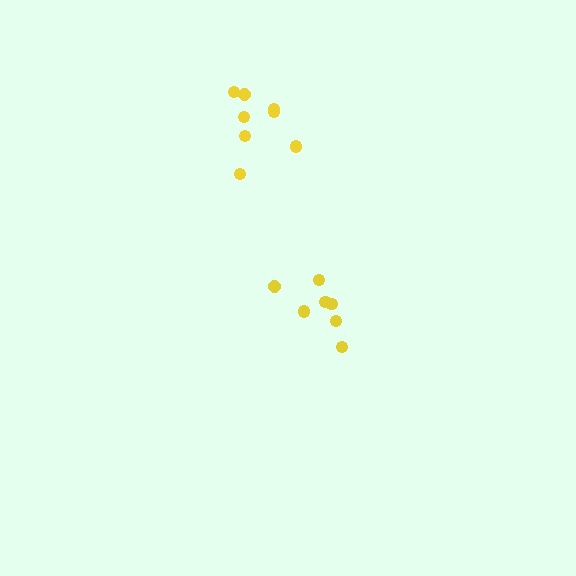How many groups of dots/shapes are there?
There are 2 groups.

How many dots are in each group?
Group 1: 7 dots, Group 2: 8 dots (15 total).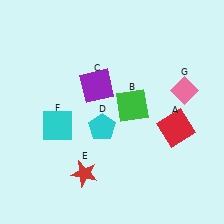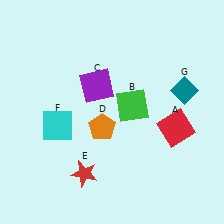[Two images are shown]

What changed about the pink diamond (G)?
In Image 1, G is pink. In Image 2, it changed to teal.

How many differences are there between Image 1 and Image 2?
There are 2 differences between the two images.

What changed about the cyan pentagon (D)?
In Image 1, D is cyan. In Image 2, it changed to orange.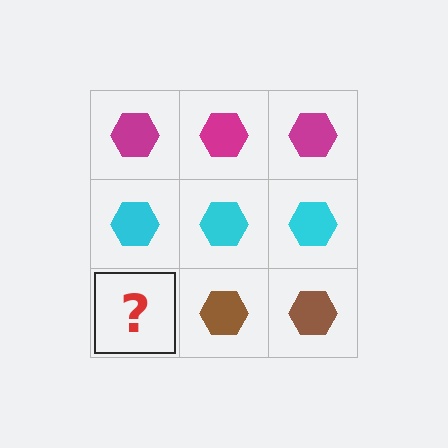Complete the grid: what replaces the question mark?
The question mark should be replaced with a brown hexagon.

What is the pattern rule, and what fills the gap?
The rule is that each row has a consistent color. The gap should be filled with a brown hexagon.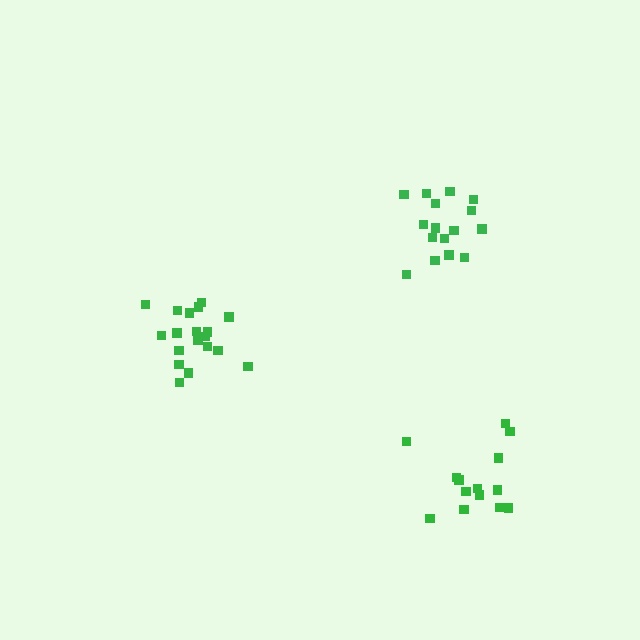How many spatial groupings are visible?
There are 3 spatial groupings.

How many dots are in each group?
Group 1: 14 dots, Group 2: 16 dots, Group 3: 19 dots (49 total).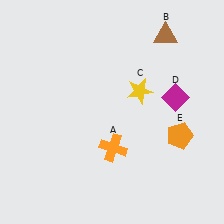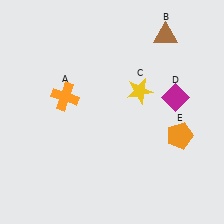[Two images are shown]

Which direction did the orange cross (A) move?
The orange cross (A) moved up.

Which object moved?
The orange cross (A) moved up.